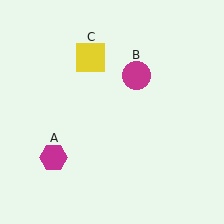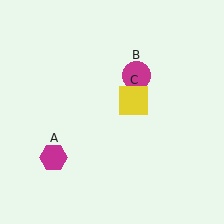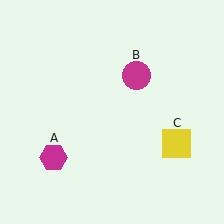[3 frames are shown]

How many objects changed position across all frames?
1 object changed position: yellow square (object C).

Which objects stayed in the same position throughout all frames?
Magenta hexagon (object A) and magenta circle (object B) remained stationary.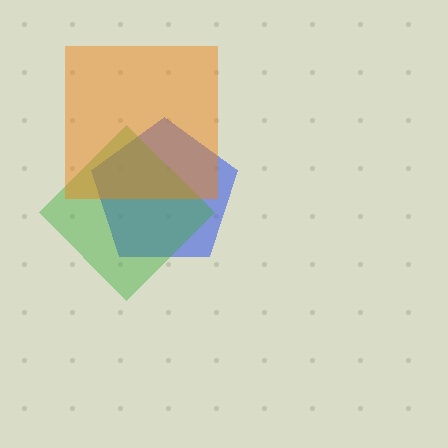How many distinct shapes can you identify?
There are 3 distinct shapes: a blue pentagon, a green diamond, an orange square.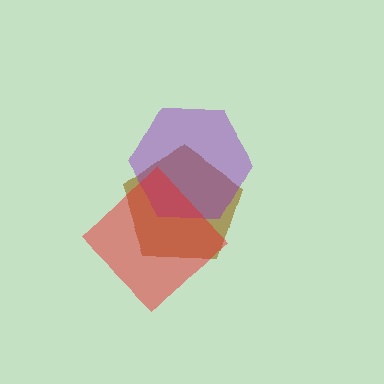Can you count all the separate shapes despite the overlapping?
Yes, there are 3 separate shapes.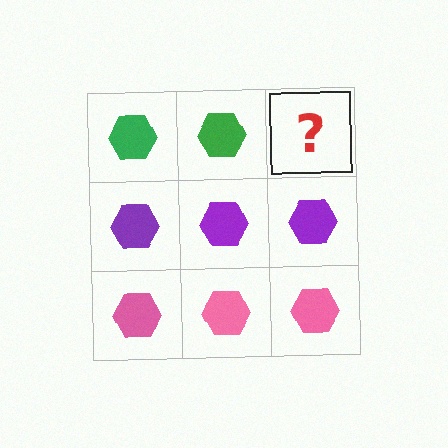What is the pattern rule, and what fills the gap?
The rule is that each row has a consistent color. The gap should be filled with a green hexagon.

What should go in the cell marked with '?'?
The missing cell should contain a green hexagon.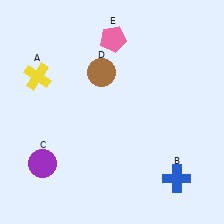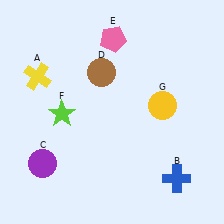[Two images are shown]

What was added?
A lime star (F), a yellow circle (G) were added in Image 2.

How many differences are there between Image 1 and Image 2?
There are 2 differences between the two images.